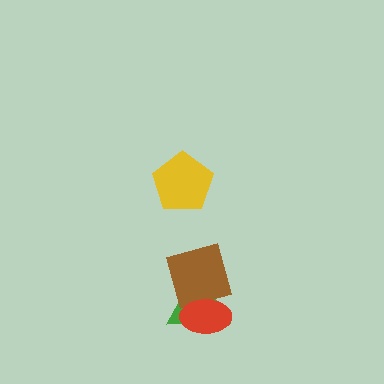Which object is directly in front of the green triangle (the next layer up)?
The brown square is directly in front of the green triangle.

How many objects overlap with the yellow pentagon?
0 objects overlap with the yellow pentagon.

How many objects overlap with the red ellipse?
2 objects overlap with the red ellipse.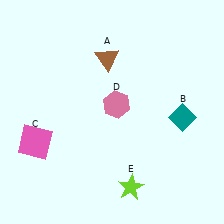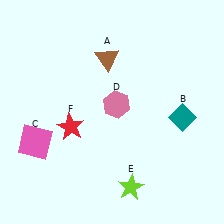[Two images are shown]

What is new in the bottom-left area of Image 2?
A red star (F) was added in the bottom-left area of Image 2.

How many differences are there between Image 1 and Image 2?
There is 1 difference between the two images.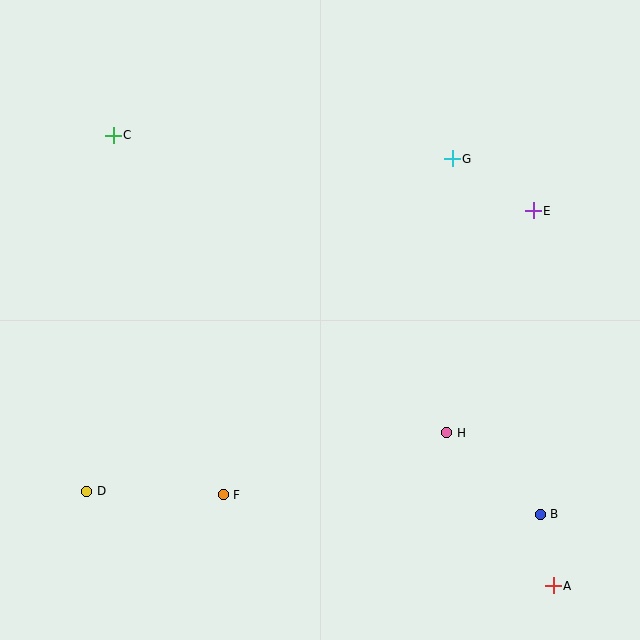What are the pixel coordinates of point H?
Point H is at (447, 433).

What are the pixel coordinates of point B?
Point B is at (540, 514).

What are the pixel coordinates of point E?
Point E is at (533, 211).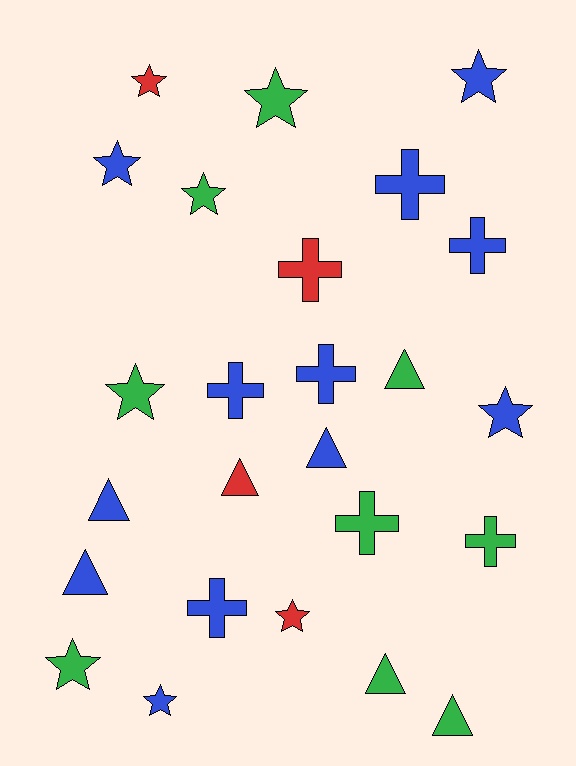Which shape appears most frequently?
Star, with 10 objects.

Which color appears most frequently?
Blue, with 12 objects.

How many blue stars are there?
There are 4 blue stars.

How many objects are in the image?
There are 25 objects.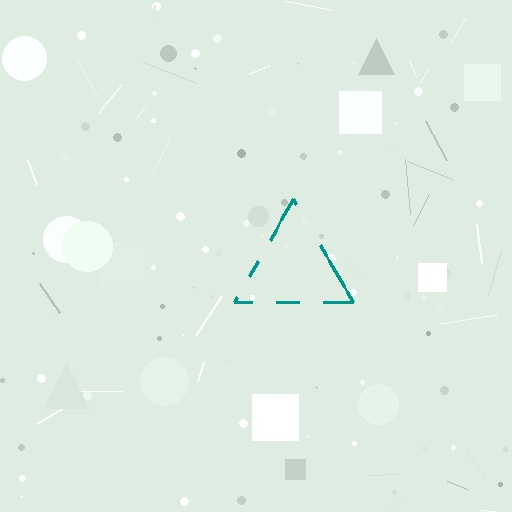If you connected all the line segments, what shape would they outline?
They would outline a triangle.